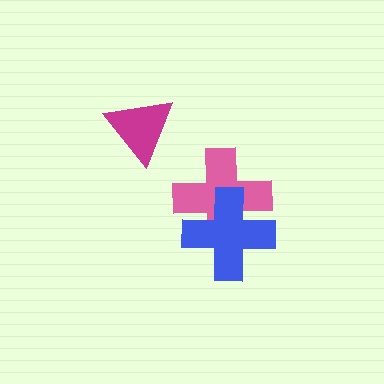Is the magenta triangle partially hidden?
No, no other shape covers it.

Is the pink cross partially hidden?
Yes, it is partially covered by another shape.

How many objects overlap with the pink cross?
1 object overlaps with the pink cross.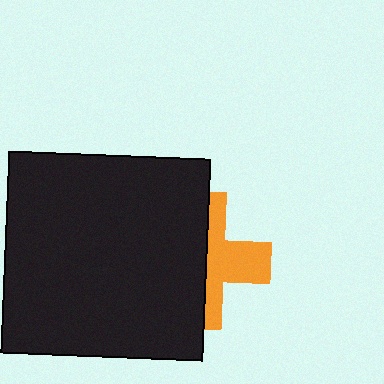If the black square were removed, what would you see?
You would see the complete orange cross.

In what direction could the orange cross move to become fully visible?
The orange cross could move right. That would shift it out from behind the black square entirely.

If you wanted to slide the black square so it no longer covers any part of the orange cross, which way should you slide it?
Slide it left — that is the most direct way to separate the two shapes.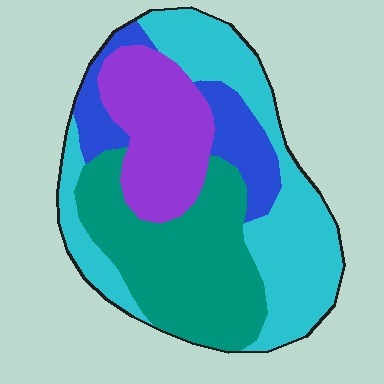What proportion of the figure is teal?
Teal covers roughly 30% of the figure.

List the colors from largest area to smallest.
From largest to smallest: cyan, teal, purple, blue.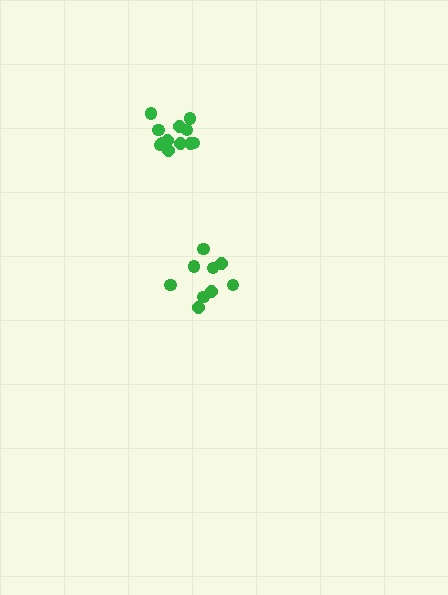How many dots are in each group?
Group 1: 9 dots, Group 2: 12 dots (21 total).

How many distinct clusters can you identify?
There are 2 distinct clusters.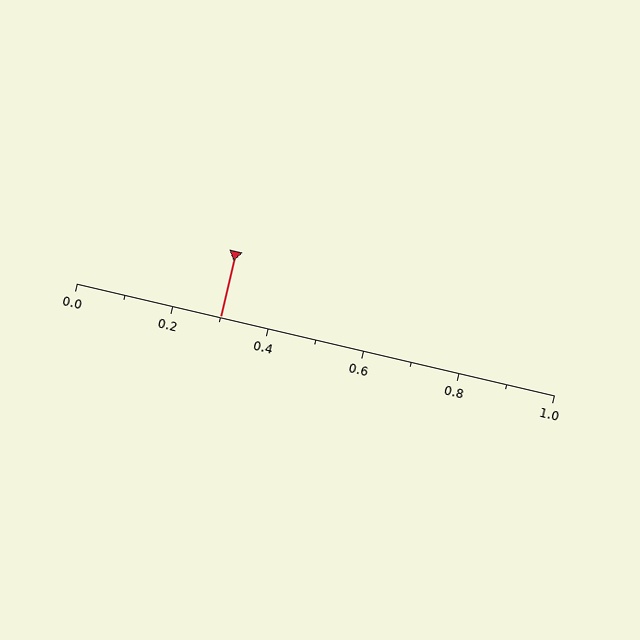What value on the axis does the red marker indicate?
The marker indicates approximately 0.3.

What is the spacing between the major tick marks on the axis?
The major ticks are spaced 0.2 apart.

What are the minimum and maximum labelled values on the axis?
The axis runs from 0.0 to 1.0.